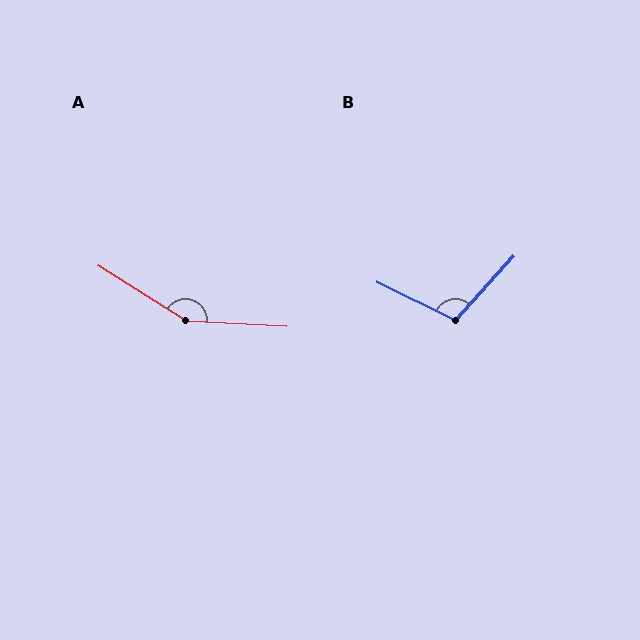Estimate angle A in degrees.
Approximately 151 degrees.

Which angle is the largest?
A, at approximately 151 degrees.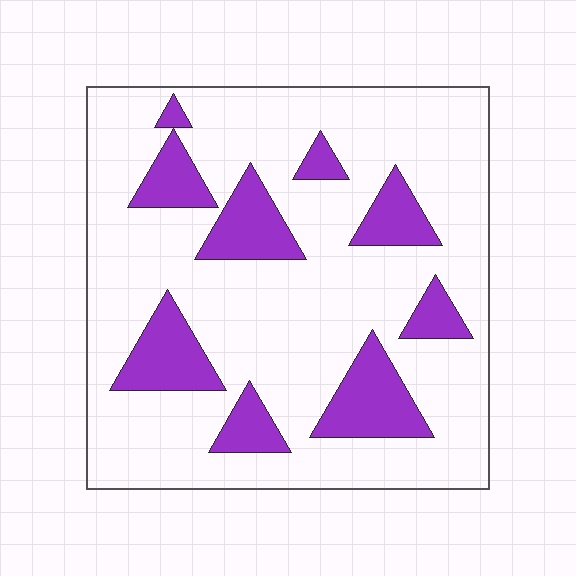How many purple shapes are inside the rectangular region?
9.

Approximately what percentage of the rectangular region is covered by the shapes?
Approximately 20%.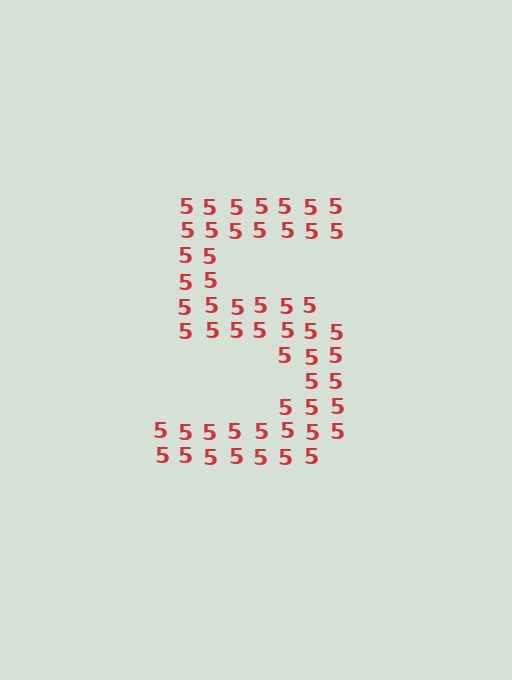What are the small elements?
The small elements are digit 5's.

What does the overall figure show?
The overall figure shows the digit 5.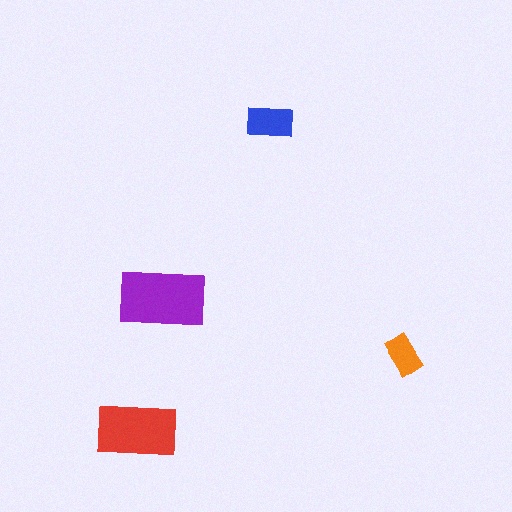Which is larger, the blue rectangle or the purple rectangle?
The purple one.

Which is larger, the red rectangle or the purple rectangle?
The purple one.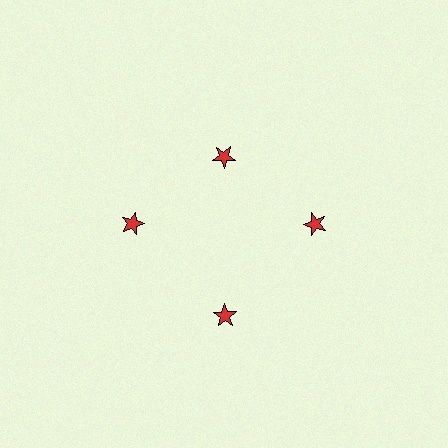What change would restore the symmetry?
The symmetry would be restored by moving it outward, back onto the ring so that all 4 stars sit at equal angles and equal distance from the center.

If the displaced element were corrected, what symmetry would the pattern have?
It would have 4-fold rotational symmetry — the pattern would map onto itself every 90 degrees.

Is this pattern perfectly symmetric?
No. The 4 red stars are arranged in a ring, but one element near the 12 o'clock position is pulled inward toward the center, breaking the 4-fold rotational symmetry.